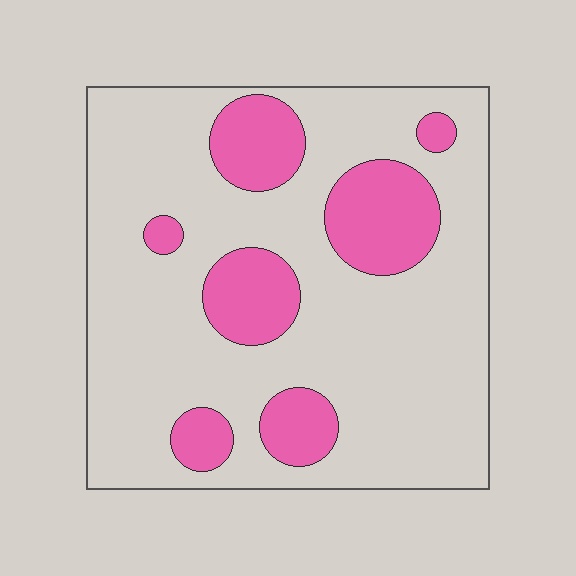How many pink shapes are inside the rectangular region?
7.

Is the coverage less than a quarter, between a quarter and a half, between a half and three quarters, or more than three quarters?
Less than a quarter.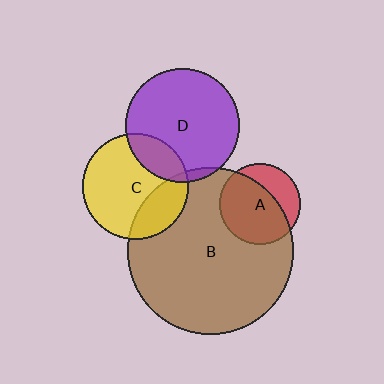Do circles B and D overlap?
Yes.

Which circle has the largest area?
Circle B (brown).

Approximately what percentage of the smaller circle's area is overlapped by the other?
Approximately 5%.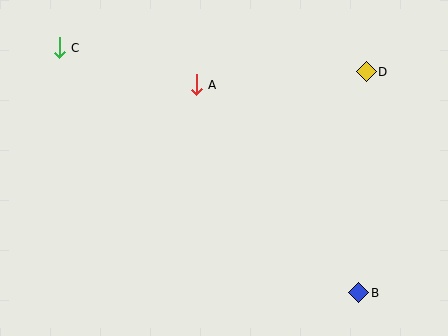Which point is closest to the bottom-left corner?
Point C is closest to the bottom-left corner.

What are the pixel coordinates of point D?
Point D is at (366, 72).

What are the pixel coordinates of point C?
Point C is at (59, 48).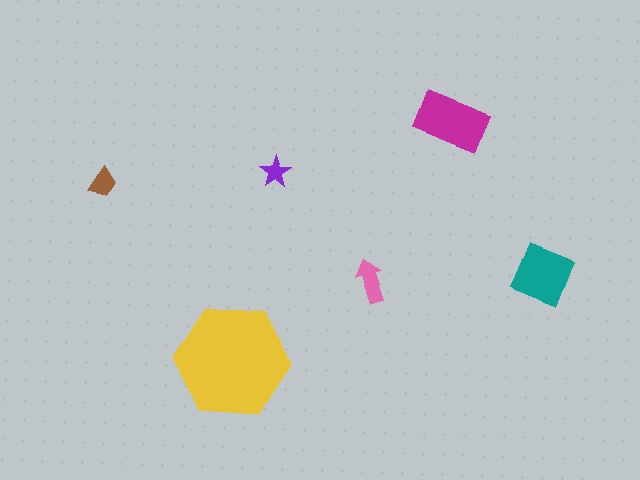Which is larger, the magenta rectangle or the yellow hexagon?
The yellow hexagon.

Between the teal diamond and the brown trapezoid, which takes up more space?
The teal diamond.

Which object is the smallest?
The purple star.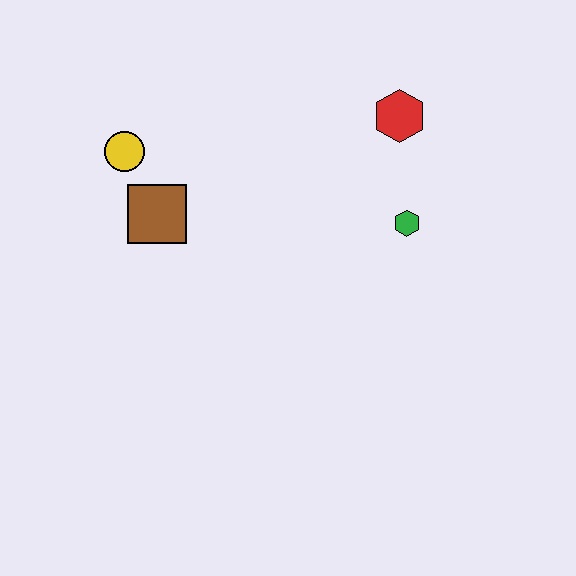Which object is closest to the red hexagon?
The green hexagon is closest to the red hexagon.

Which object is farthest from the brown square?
The red hexagon is farthest from the brown square.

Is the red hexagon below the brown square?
No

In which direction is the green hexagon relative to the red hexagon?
The green hexagon is below the red hexagon.